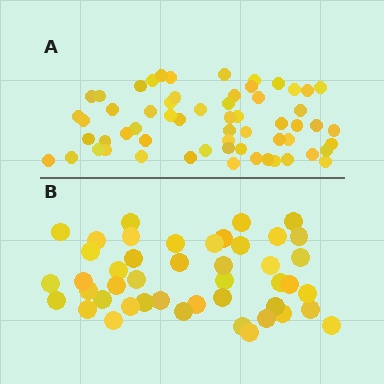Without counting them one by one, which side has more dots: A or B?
Region A (the top region) has more dots.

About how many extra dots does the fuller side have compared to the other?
Region A has approximately 15 more dots than region B.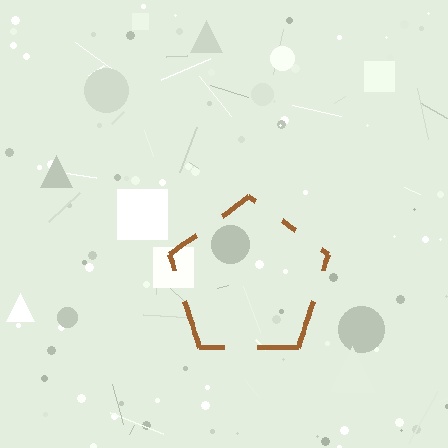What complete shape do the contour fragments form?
The contour fragments form a pentagon.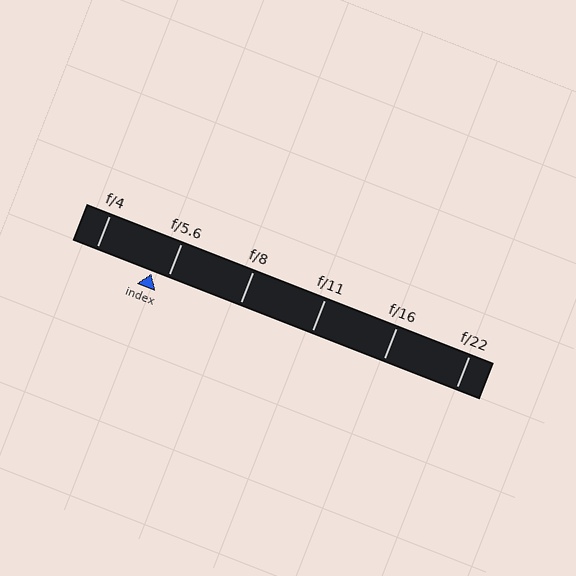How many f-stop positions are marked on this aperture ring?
There are 6 f-stop positions marked.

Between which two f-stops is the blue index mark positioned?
The index mark is between f/4 and f/5.6.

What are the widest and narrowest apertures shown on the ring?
The widest aperture shown is f/4 and the narrowest is f/22.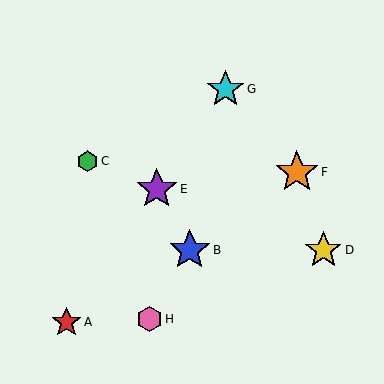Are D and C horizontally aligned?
No, D is at y≈250 and C is at y≈161.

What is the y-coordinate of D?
Object D is at y≈250.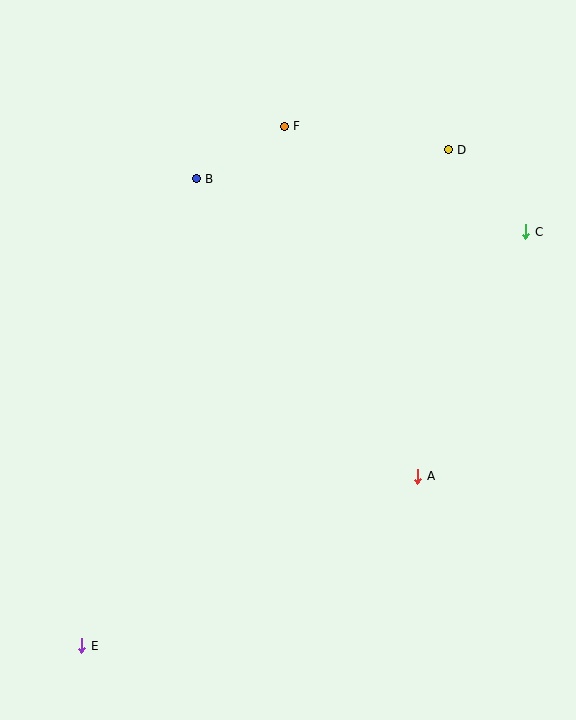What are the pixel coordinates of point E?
Point E is at (82, 646).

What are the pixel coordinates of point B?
Point B is at (196, 179).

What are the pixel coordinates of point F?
Point F is at (284, 126).